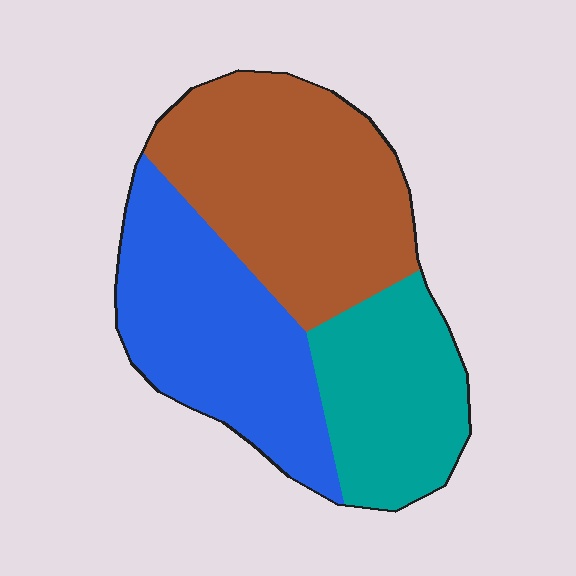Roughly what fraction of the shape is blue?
Blue covers about 35% of the shape.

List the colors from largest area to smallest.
From largest to smallest: brown, blue, teal.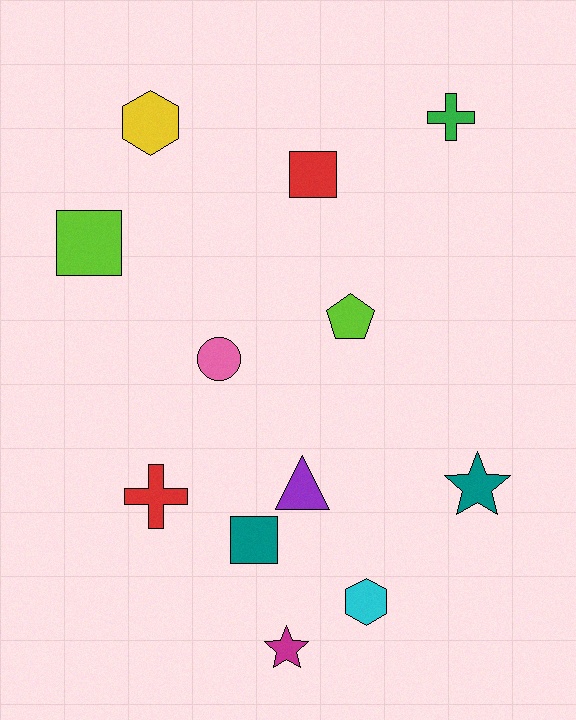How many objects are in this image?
There are 12 objects.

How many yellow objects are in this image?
There is 1 yellow object.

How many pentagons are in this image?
There is 1 pentagon.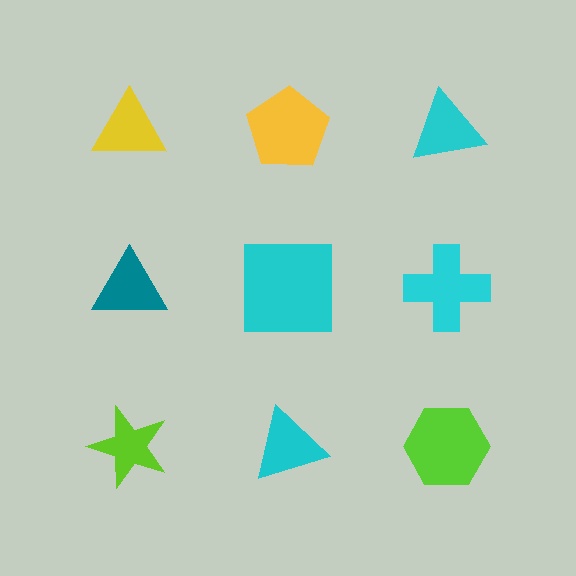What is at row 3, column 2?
A cyan triangle.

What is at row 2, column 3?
A cyan cross.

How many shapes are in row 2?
3 shapes.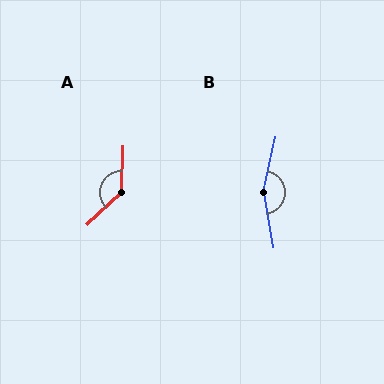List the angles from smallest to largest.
A (135°), B (158°).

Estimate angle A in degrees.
Approximately 135 degrees.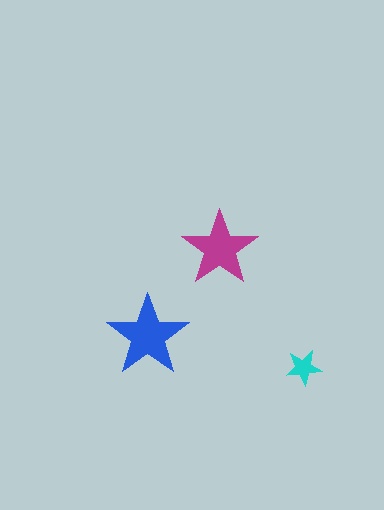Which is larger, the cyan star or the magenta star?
The magenta one.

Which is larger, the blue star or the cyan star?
The blue one.